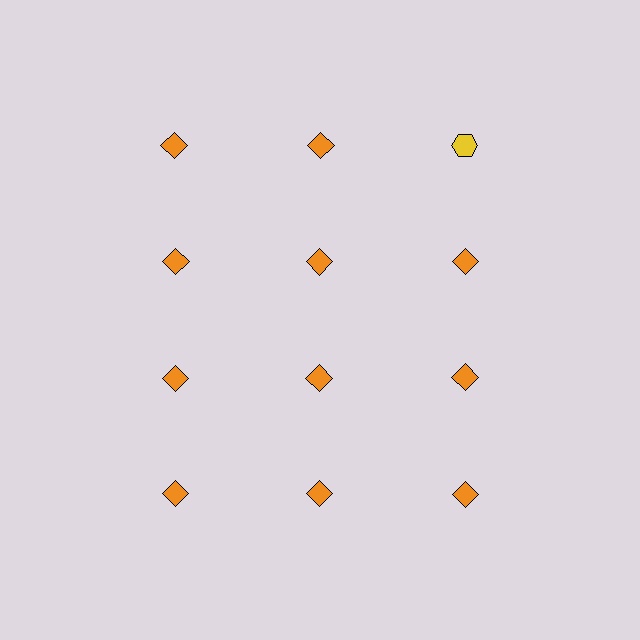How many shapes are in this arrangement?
There are 12 shapes arranged in a grid pattern.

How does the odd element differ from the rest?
It differs in both color (yellow instead of orange) and shape (hexagon instead of diamond).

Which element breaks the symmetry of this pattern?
The yellow hexagon in the top row, center column breaks the symmetry. All other shapes are orange diamonds.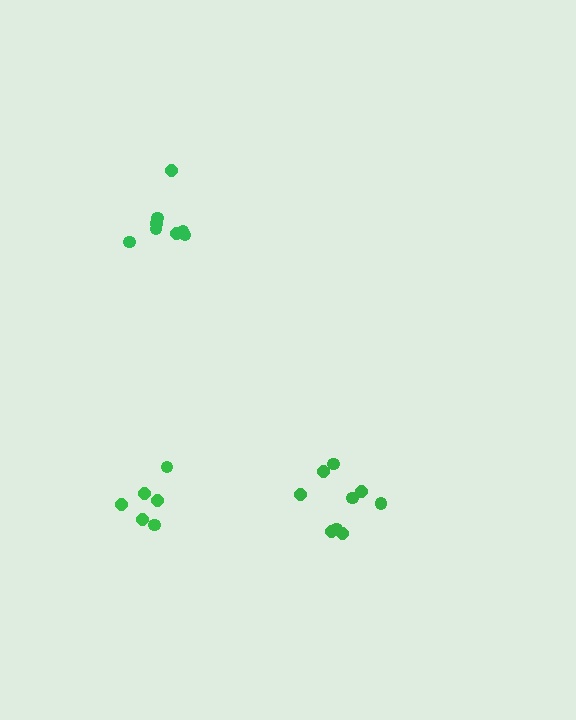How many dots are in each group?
Group 1: 8 dots, Group 2: 6 dots, Group 3: 9 dots (23 total).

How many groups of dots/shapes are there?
There are 3 groups.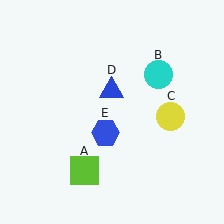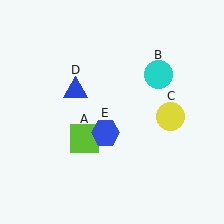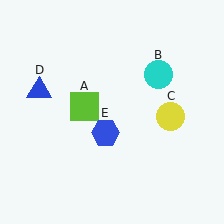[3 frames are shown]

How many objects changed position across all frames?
2 objects changed position: lime square (object A), blue triangle (object D).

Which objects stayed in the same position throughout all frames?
Cyan circle (object B) and yellow circle (object C) and blue hexagon (object E) remained stationary.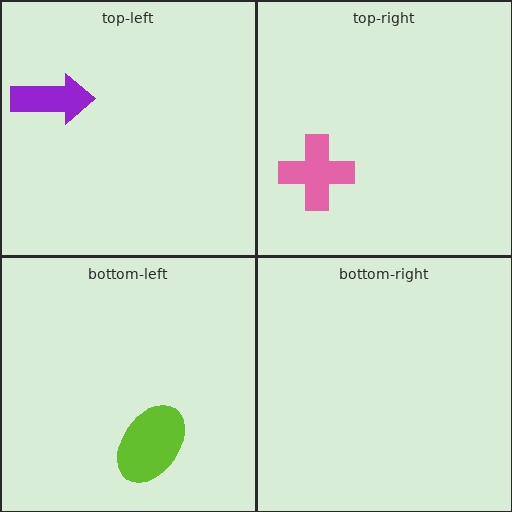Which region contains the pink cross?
The top-right region.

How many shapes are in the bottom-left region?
1.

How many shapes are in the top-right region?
1.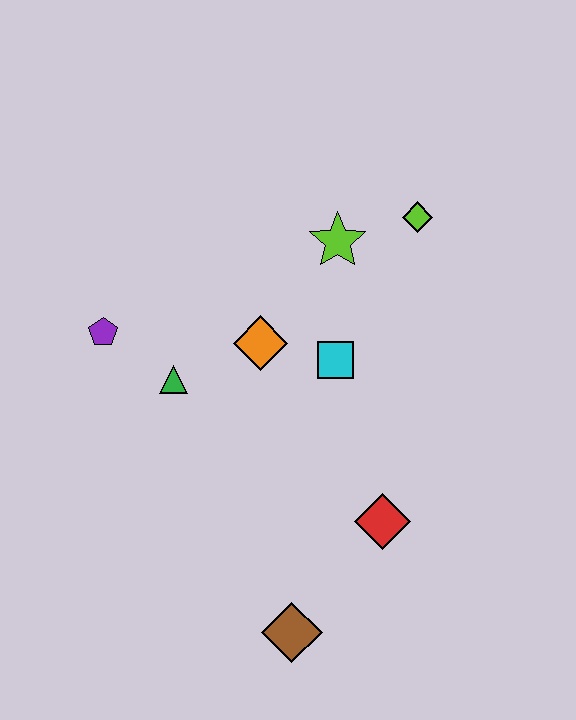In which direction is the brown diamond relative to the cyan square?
The brown diamond is below the cyan square.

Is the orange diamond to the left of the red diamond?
Yes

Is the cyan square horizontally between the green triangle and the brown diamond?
No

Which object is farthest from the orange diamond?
The brown diamond is farthest from the orange diamond.